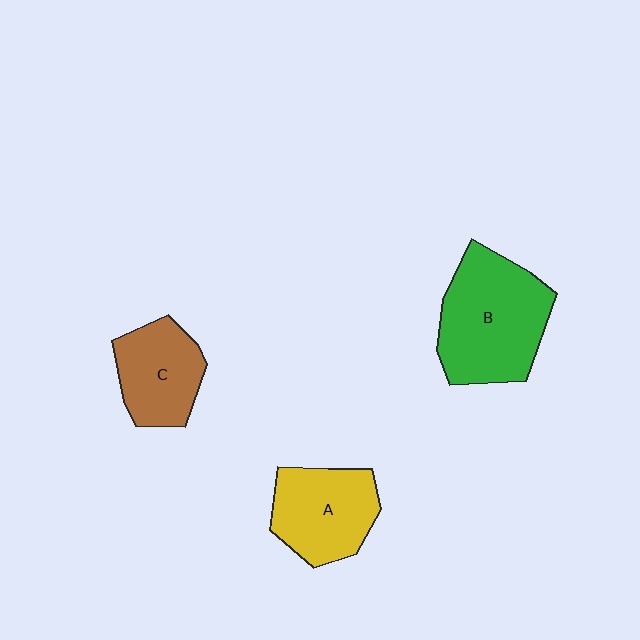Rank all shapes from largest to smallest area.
From largest to smallest: B (green), A (yellow), C (brown).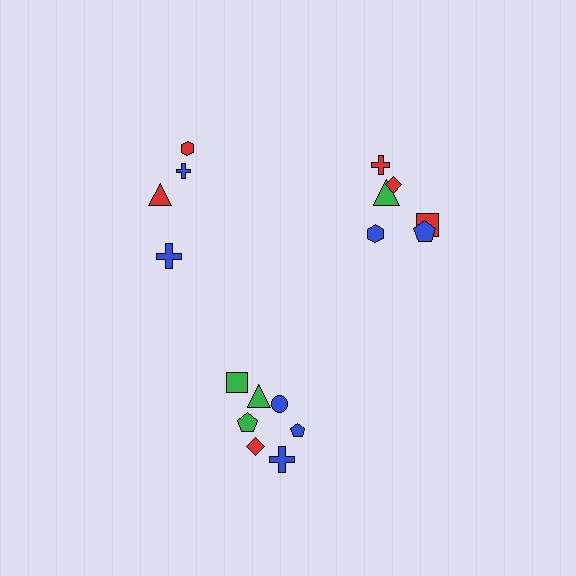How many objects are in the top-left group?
There are 4 objects.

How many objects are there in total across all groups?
There are 17 objects.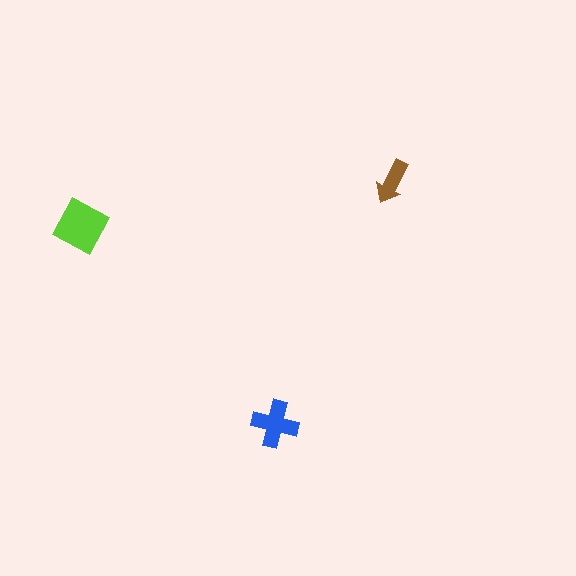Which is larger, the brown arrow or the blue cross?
The blue cross.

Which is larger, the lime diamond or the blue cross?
The lime diamond.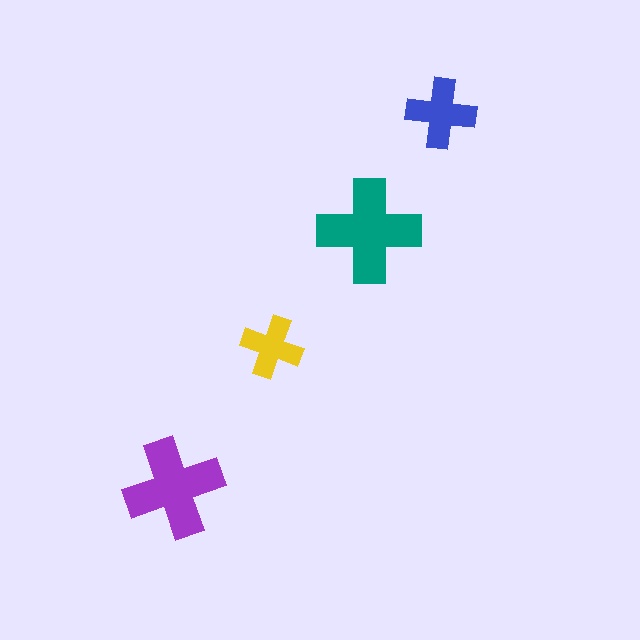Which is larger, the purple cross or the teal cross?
The teal one.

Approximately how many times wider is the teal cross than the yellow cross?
About 1.5 times wider.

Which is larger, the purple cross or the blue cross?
The purple one.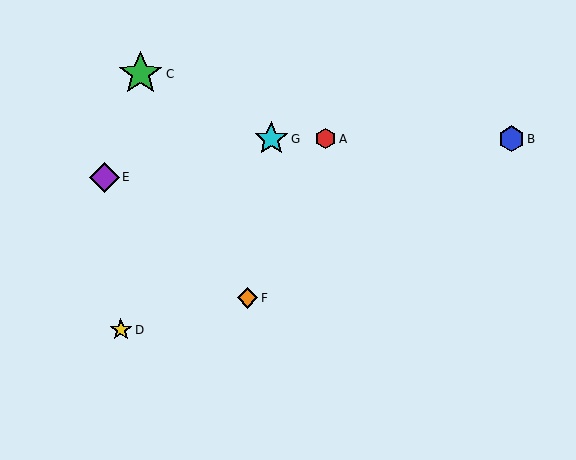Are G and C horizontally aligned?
No, G is at y≈139 and C is at y≈74.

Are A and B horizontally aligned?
Yes, both are at y≈139.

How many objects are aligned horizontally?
3 objects (A, B, G) are aligned horizontally.